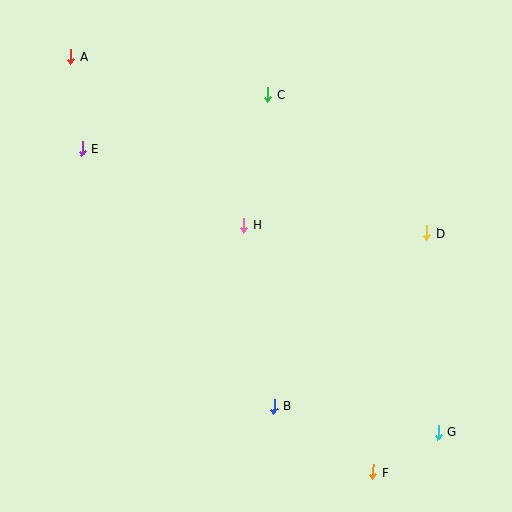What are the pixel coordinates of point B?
Point B is at (274, 406).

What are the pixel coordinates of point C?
Point C is at (267, 94).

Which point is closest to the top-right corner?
Point D is closest to the top-right corner.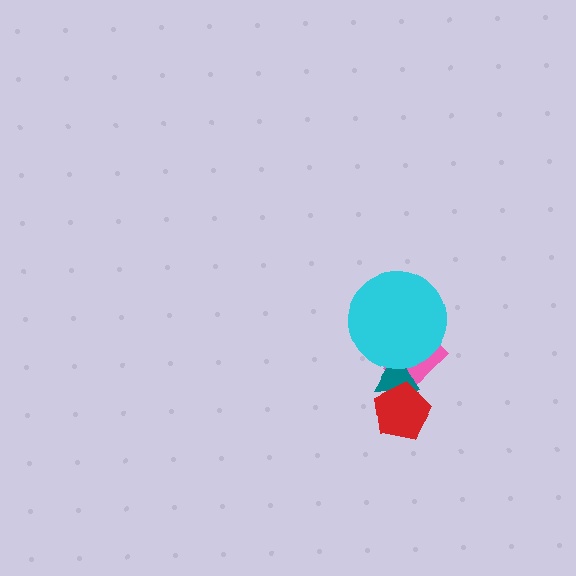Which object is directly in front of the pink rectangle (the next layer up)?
The teal triangle is directly in front of the pink rectangle.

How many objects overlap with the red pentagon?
2 objects overlap with the red pentagon.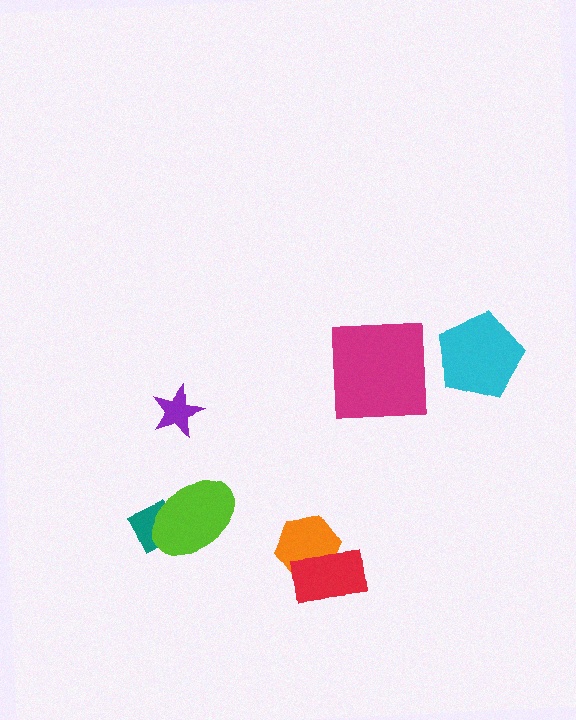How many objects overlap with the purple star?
0 objects overlap with the purple star.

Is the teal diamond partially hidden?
Yes, it is partially covered by another shape.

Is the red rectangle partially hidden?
No, no other shape covers it.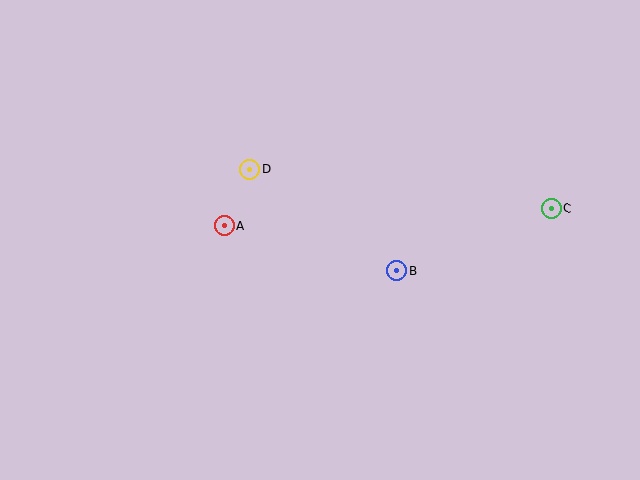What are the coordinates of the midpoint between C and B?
The midpoint between C and B is at (474, 240).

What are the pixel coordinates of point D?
Point D is at (250, 169).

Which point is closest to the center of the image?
Point B at (397, 271) is closest to the center.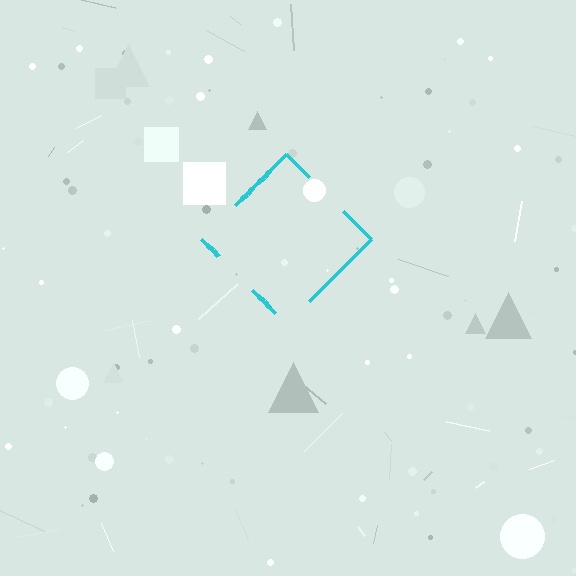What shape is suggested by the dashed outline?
The dashed outline suggests a diamond.